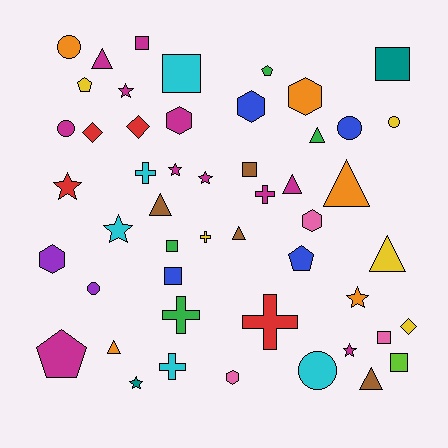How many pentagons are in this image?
There are 4 pentagons.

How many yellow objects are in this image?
There are 5 yellow objects.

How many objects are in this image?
There are 50 objects.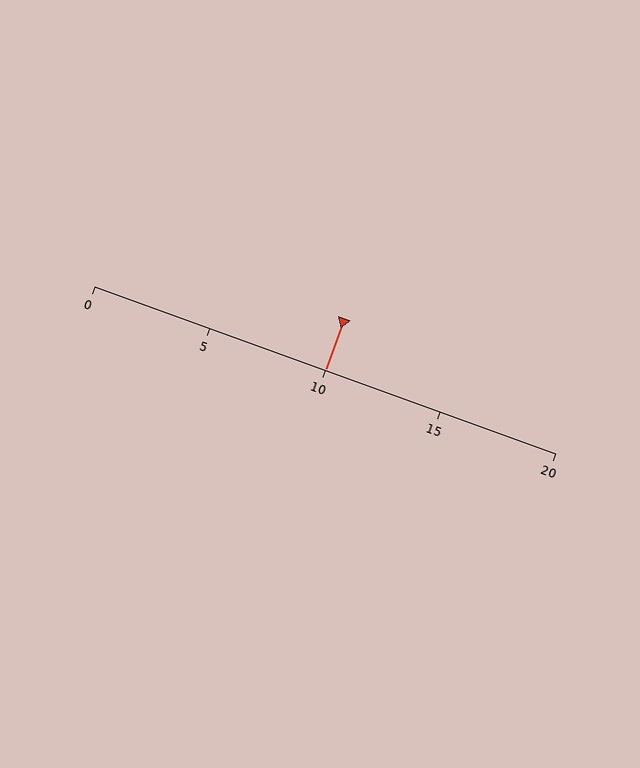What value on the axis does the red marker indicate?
The marker indicates approximately 10.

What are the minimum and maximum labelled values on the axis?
The axis runs from 0 to 20.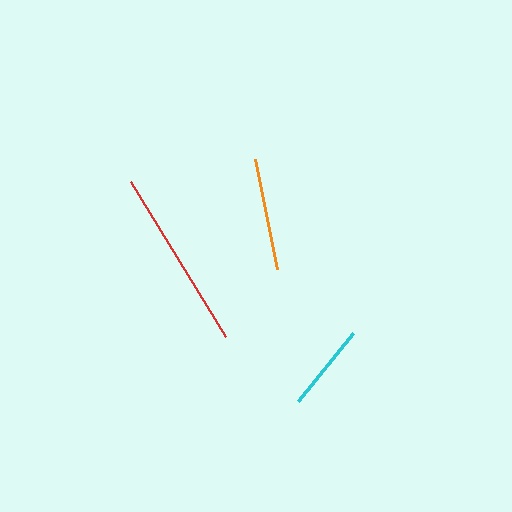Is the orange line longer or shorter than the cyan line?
The orange line is longer than the cyan line.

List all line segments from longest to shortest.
From longest to shortest: red, orange, cyan.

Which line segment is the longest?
The red line is the longest at approximately 181 pixels.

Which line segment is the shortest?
The cyan line is the shortest at approximately 87 pixels.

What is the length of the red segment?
The red segment is approximately 181 pixels long.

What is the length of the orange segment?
The orange segment is approximately 112 pixels long.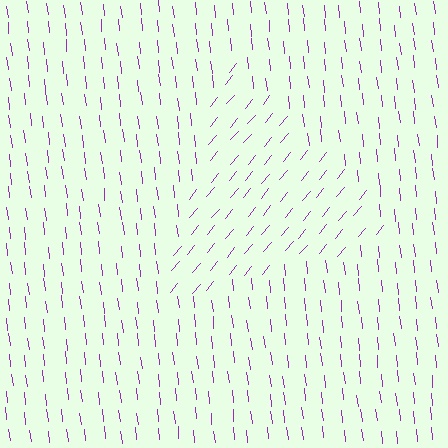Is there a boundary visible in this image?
Yes, there is a texture boundary formed by a change in line orientation.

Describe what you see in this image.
The image is filled with small purple line segments. A triangle region in the image has lines oriented differently from the surrounding lines, creating a visible texture boundary.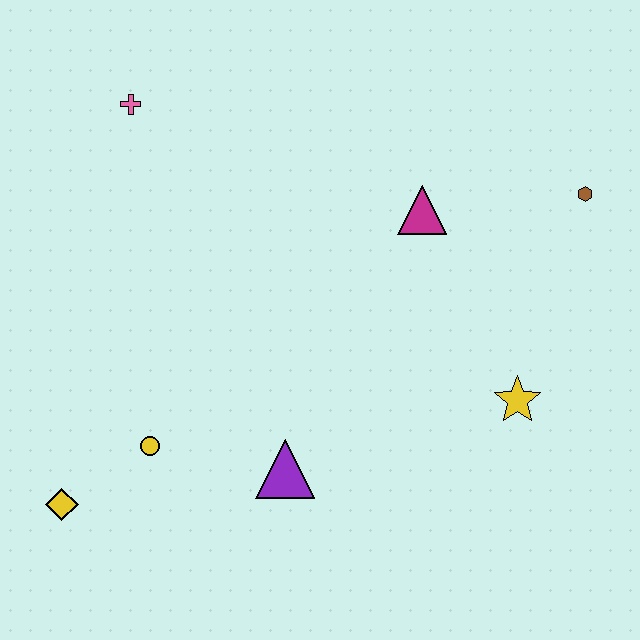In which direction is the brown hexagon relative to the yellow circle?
The brown hexagon is to the right of the yellow circle.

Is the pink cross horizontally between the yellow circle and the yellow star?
No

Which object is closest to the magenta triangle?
The brown hexagon is closest to the magenta triangle.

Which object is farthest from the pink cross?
The yellow star is farthest from the pink cross.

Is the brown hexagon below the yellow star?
No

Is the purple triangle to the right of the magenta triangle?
No